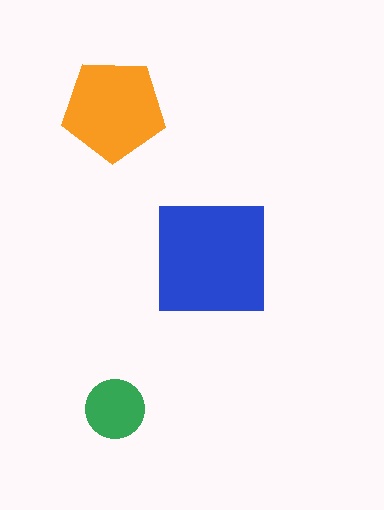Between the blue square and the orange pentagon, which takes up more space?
The blue square.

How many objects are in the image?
There are 3 objects in the image.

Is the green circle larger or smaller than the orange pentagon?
Smaller.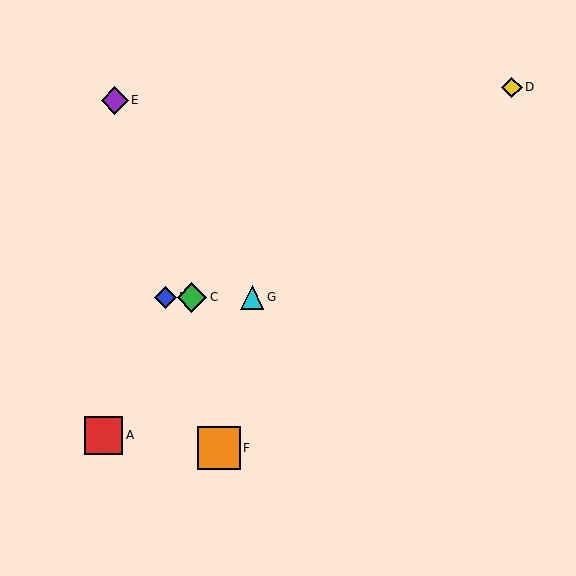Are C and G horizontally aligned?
Yes, both are at y≈297.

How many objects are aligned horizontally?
3 objects (B, C, G) are aligned horizontally.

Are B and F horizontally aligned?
No, B is at y≈297 and F is at y≈448.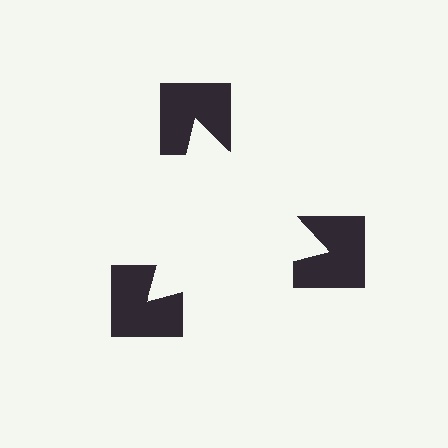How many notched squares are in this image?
There are 3 — one at each vertex of the illusory triangle.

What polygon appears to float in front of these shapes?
An illusory triangle — its edges are inferred from the aligned wedge cuts in the notched squares, not physically drawn.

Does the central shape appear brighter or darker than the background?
It typically appears slightly brighter than the background, even though no actual brightness change is drawn.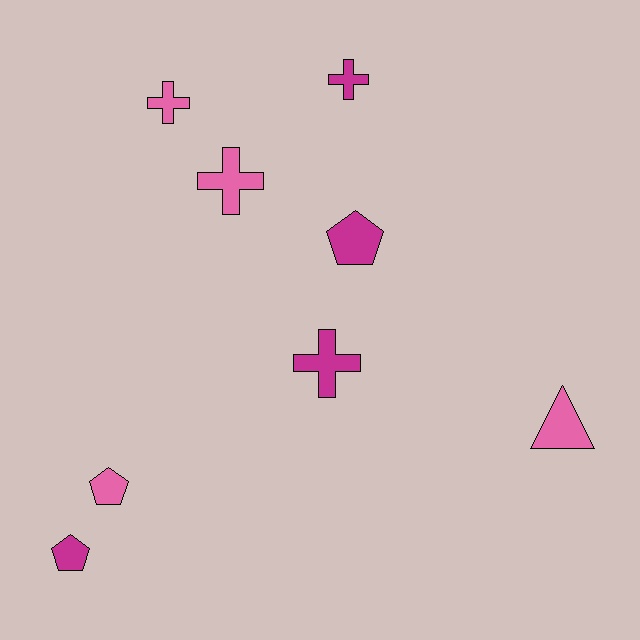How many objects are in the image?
There are 8 objects.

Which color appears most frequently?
Pink, with 4 objects.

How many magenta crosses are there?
There are 2 magenta crosses.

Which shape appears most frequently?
Cross, with 4 objects.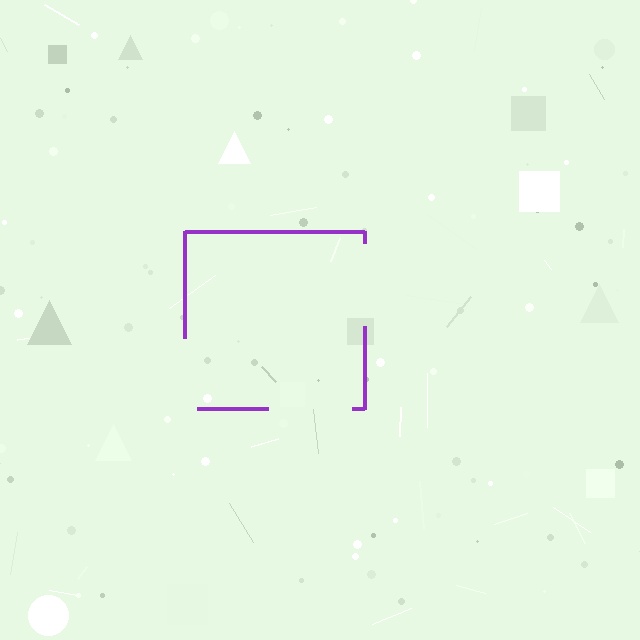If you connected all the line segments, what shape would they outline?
They would outline a square.